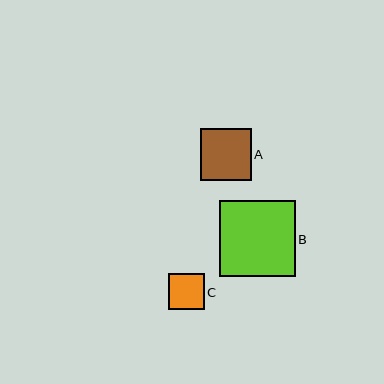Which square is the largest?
Square B is the largest with a size of approximately 76 pixels.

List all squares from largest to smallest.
From largest to smallest: B, A, C.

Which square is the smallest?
Square C is the smallest with a size of approximately 36 pixels.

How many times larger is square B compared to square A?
Square B is approximately 1.5 times the size of square A.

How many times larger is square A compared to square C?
Square A is approximately 1.4 times the size of square C.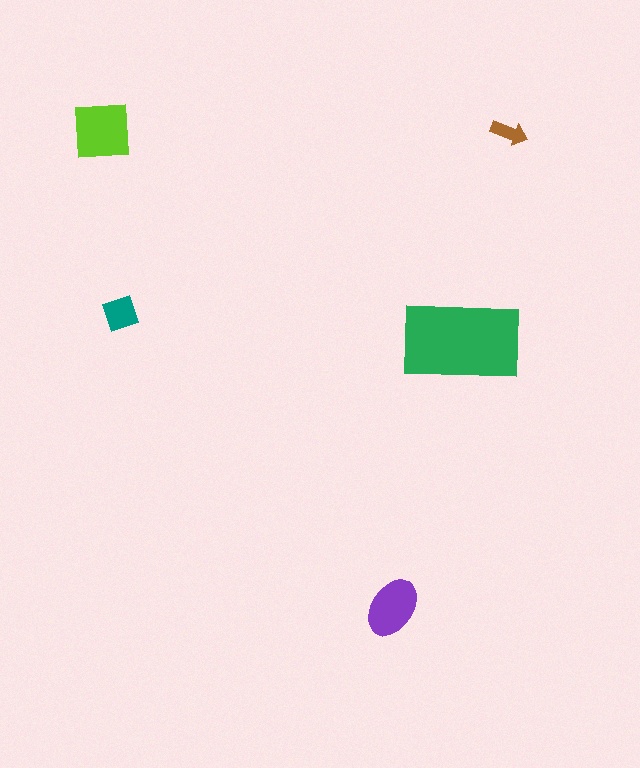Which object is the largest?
The green rectangle.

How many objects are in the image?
There are 5 objects in the image.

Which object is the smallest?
The brown arrow.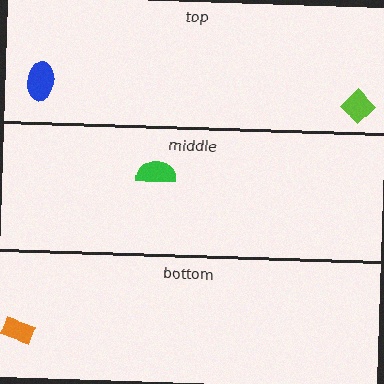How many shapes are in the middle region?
1.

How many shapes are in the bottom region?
1.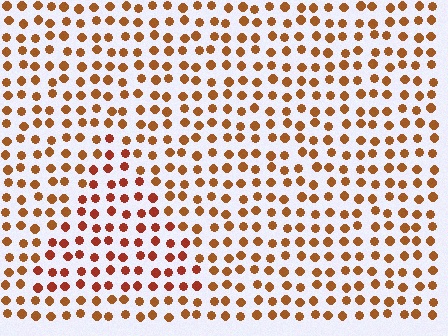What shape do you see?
I see a triangle.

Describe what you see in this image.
The image is filled with small brown elements in a uniform arrangement. A triangle-shaped region is visible where the elements are tinted to a slightly different hue, forming a subtle color boundary.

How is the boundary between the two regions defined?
The boundary is defined purely by a slight shift in hue (about 20 degrees). Spacing, size, and orientation are identical on both sides.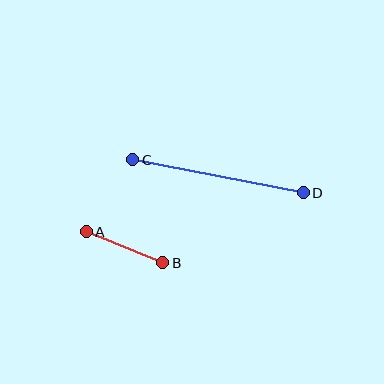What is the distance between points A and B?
The distance is approximately 82 pixels.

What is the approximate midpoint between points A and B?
The midpoint is at approximately (125, 247) pixels.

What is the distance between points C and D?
The distance is approximately 173 pixels.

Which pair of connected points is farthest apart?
Points C and D are farthest apart.